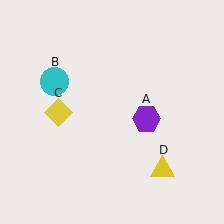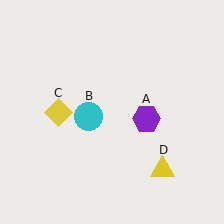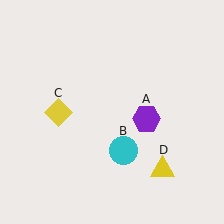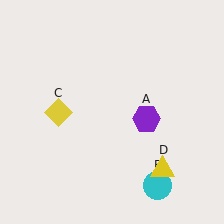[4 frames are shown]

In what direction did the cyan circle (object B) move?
The cyan circle (object B) moved down and to the right.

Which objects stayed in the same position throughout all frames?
Purple hexagon (object A) and yellow diamond (object C) and yellow triangle (object D) remained stationary.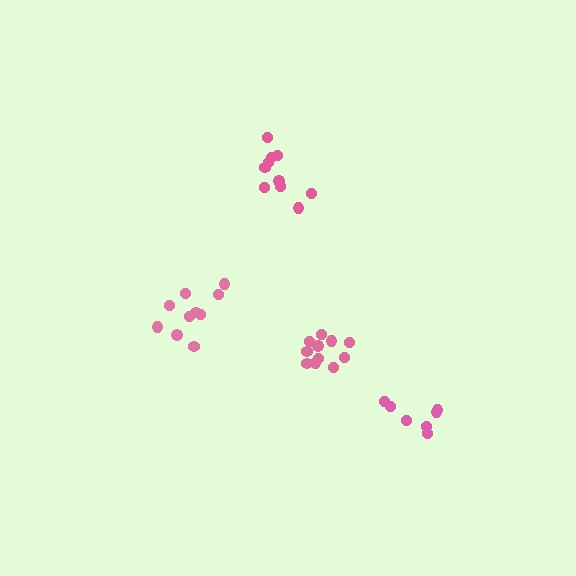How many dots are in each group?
Group 1: 7 dots, Group 2: 10 dots, Group 3: 11 dots, Group 4: 10 dots (38 total).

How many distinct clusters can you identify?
There are 4 distinct clusters.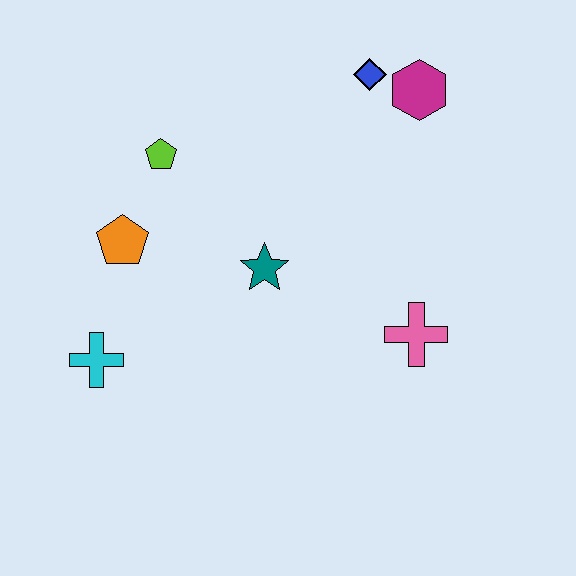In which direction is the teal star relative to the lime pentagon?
The teal star is below the lime pentagon.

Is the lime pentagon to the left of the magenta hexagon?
Yes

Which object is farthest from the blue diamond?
The cyan cross is farthest from the blue diamond.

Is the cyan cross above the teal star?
No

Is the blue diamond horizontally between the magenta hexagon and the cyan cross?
Yes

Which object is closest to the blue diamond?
The magenta hexagon is closest to the blue diamond.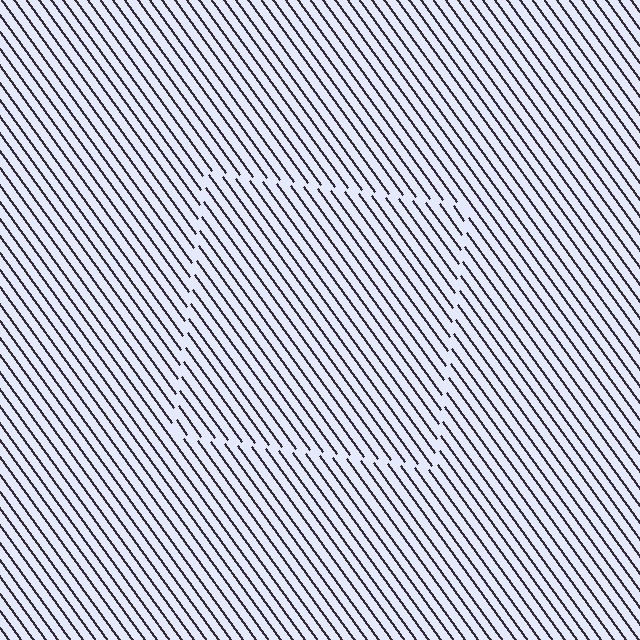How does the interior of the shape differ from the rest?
The interior of the shape contains the same grating, shifted by half a period — the contour is defined by the phase discontinuity where line-ends from the inner and outer gratings abut.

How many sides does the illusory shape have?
4 sides — the line-ends trace a square.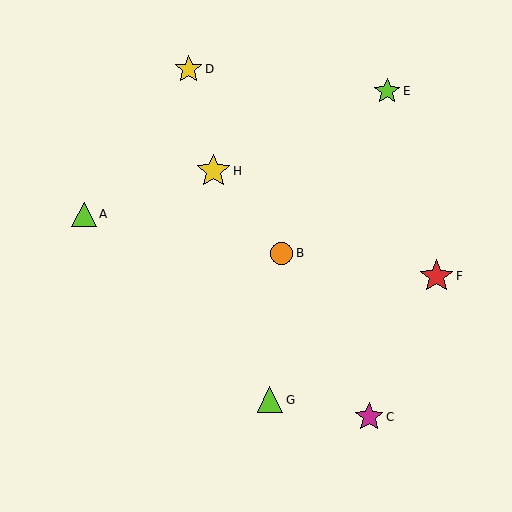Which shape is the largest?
The yellow star (labeled H) is the largest.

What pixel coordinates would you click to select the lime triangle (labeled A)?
Click at (84, 214) to select the lime triangle A.